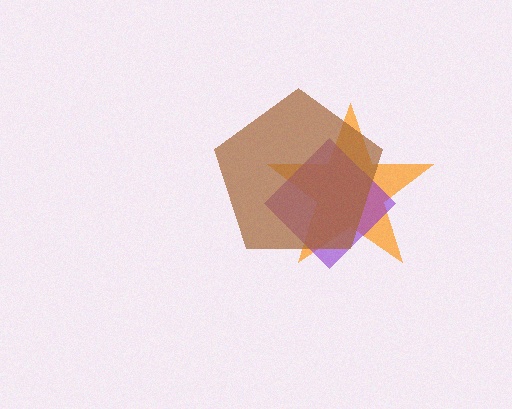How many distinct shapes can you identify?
There are 3 distinct shapes: an orange star, a purple diamond, a brown pentagon.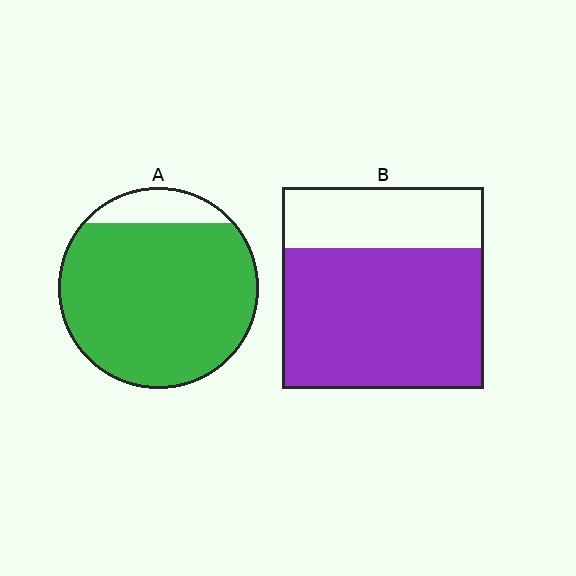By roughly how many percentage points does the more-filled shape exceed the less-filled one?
By roughly 20 percentage points (A over B).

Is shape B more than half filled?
Yes.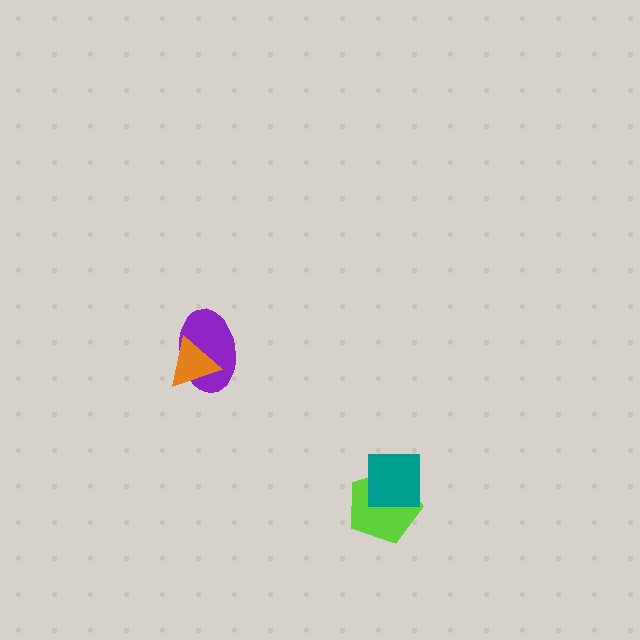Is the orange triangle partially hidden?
No, no other shape covers it.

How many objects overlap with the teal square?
1 object overlaps with the teal square.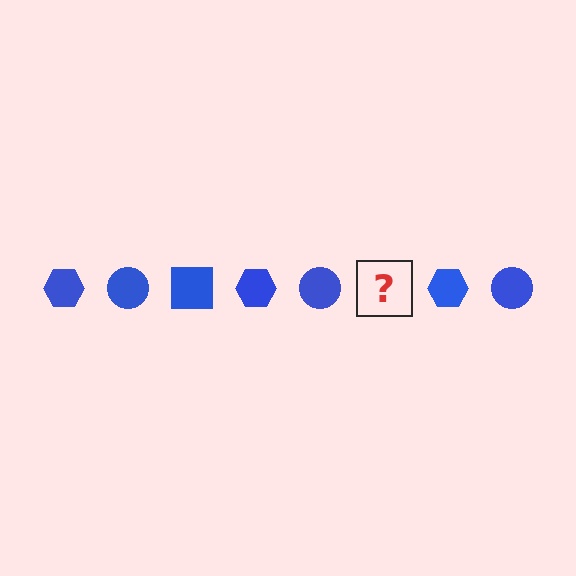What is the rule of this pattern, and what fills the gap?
The rule is that the pattern cycles through hexagon, circle, square shapes in blue. The gap should be filled with a blue square.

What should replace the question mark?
The question mark should be replaced with a blue square.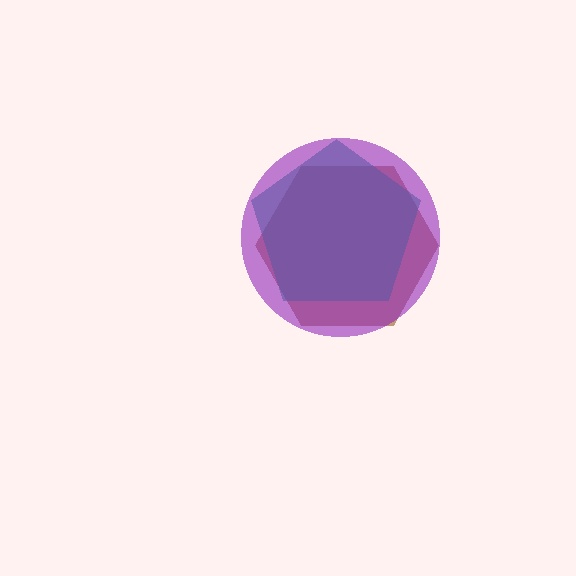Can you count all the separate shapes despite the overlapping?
Yes, there are 3 separate shapes.